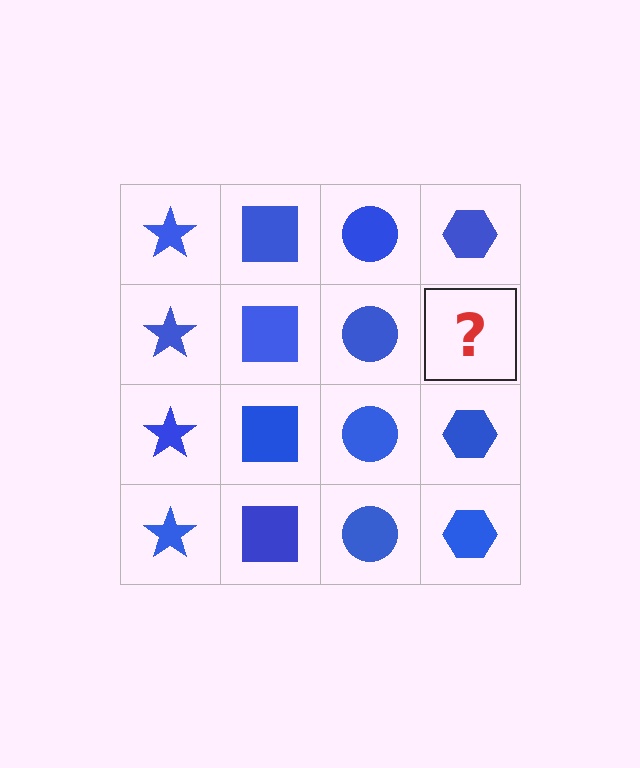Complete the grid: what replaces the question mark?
The question mark should be replaced with a blue hexagon.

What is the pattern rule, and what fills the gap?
The rule is that each column has a consistent shape. The gap should be filled with a blue hexagon.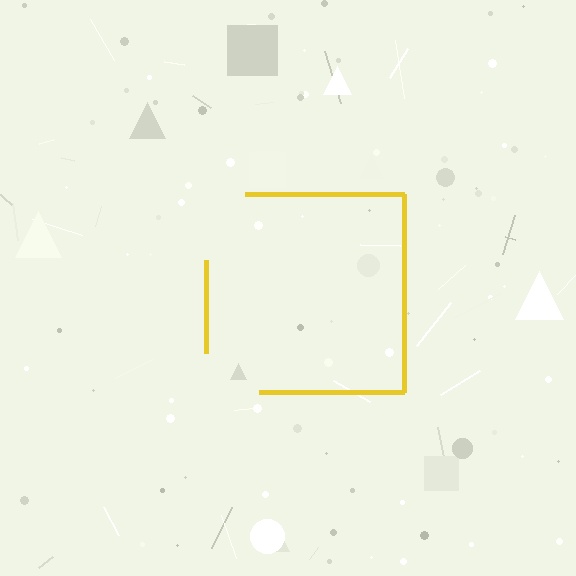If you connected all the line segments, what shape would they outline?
They would outline a square.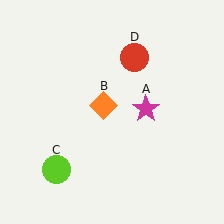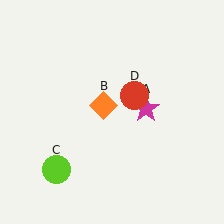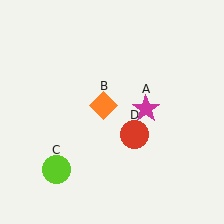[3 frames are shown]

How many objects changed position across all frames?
1 object changed position: red circle (object D).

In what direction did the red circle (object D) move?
The red circle (object D) moved down.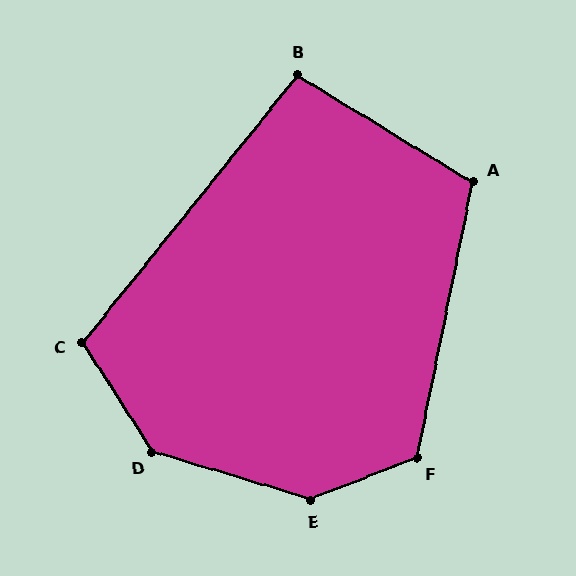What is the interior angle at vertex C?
Approximately 109 degrees (obtuse).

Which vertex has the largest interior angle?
E, at approximately 141 degrees.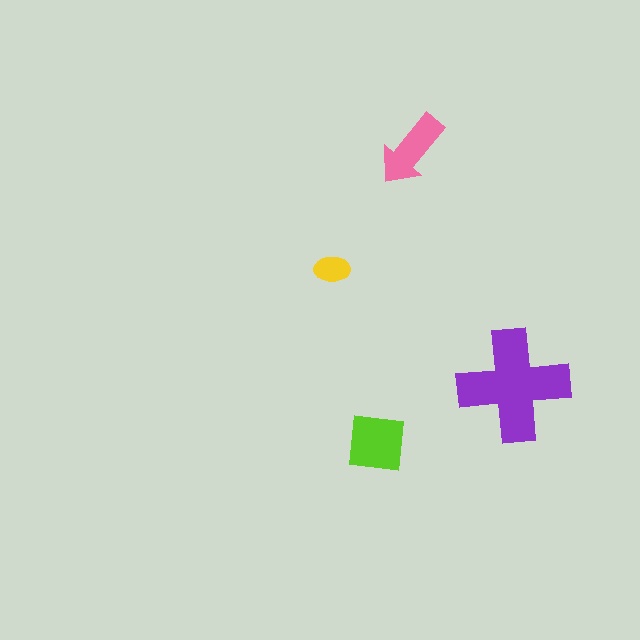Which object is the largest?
The purple cross.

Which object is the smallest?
The yellow ellipse.